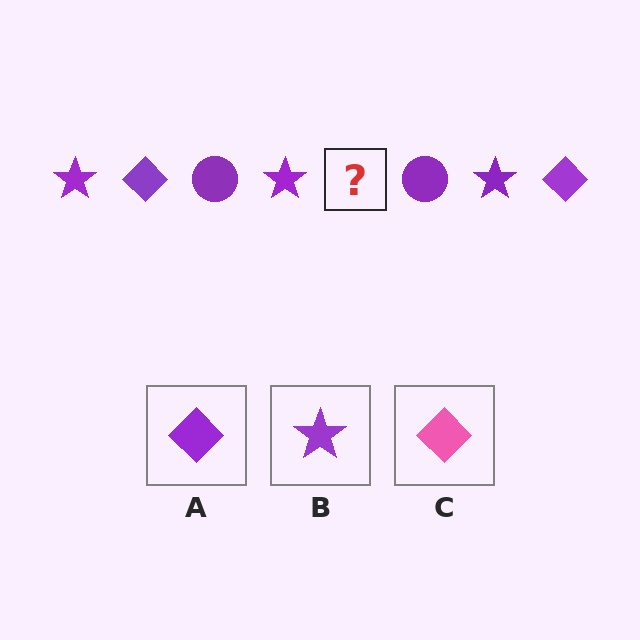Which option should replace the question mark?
Option A.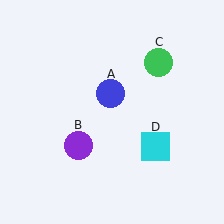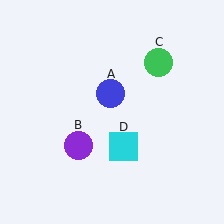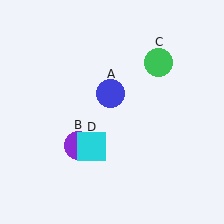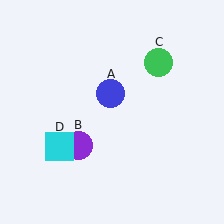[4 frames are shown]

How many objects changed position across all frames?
1 object changed position: cyan square (object D).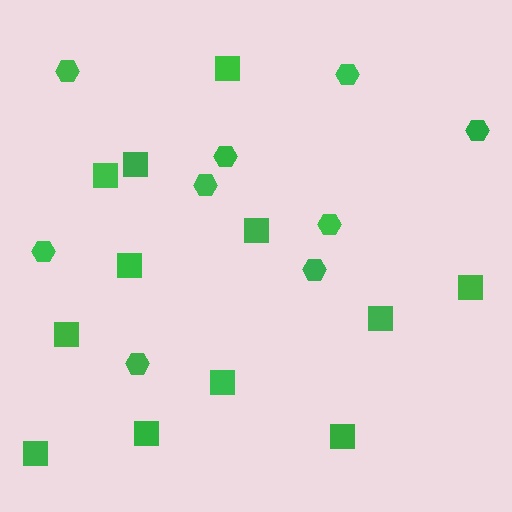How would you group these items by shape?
There are 2 groups: one group of hexagons (9) and one group of squares (12).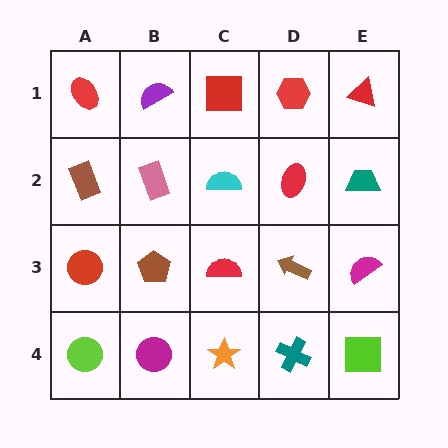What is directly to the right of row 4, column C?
A teal cross.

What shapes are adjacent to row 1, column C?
A cyan semicircle (row 2, column C), a purple semicircle (row 1, column B), a red hexagon (row 1, column D).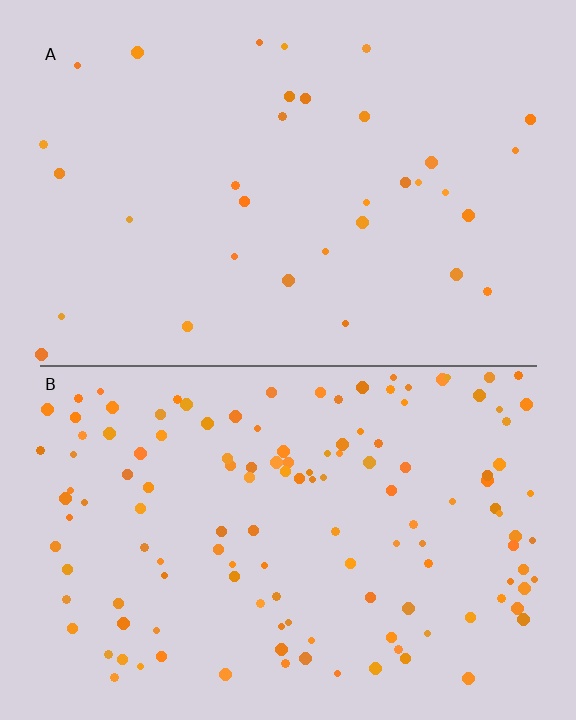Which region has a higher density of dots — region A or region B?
B (the bottom).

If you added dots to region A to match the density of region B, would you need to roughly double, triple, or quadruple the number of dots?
Approximately quadruple.